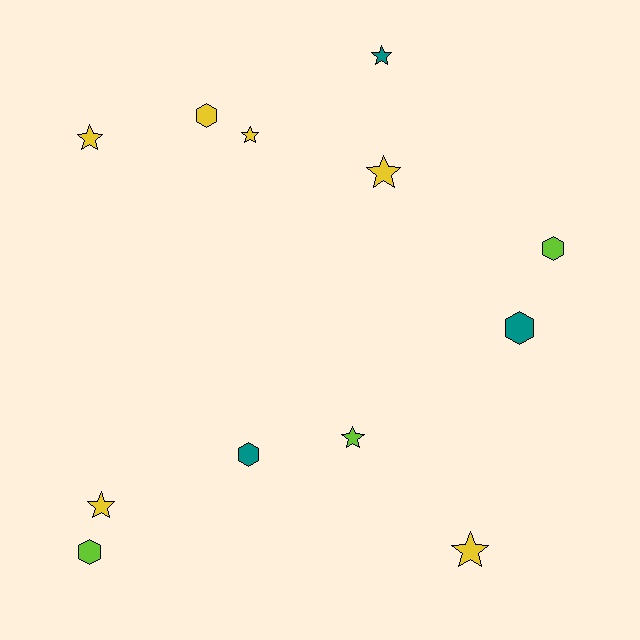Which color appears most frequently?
Yellow, with 6 objects.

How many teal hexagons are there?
There are 2 teal hexagons.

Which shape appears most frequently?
Star, with 7 objects.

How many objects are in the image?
There are 12 objects.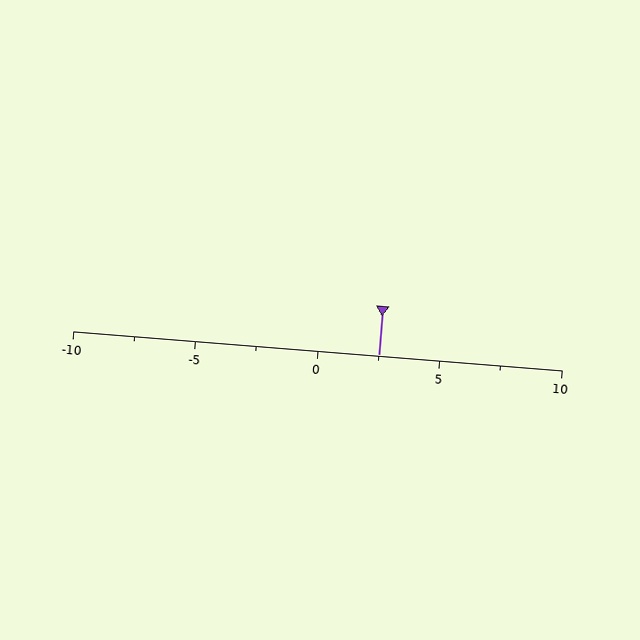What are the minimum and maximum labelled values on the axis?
The axis runs from -10 to 10.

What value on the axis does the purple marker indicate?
The marker indicates approximately 2.5.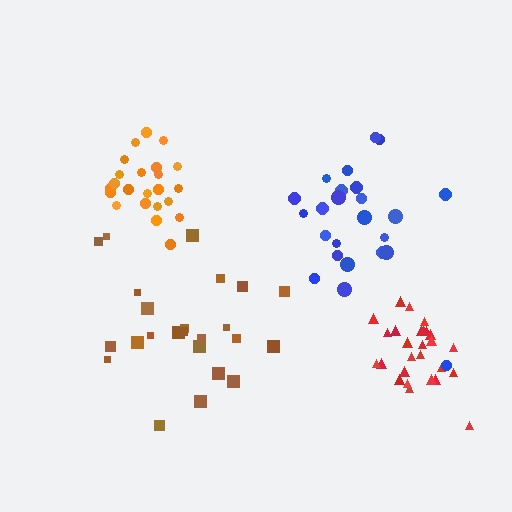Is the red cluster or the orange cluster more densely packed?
Red.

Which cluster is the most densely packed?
Red.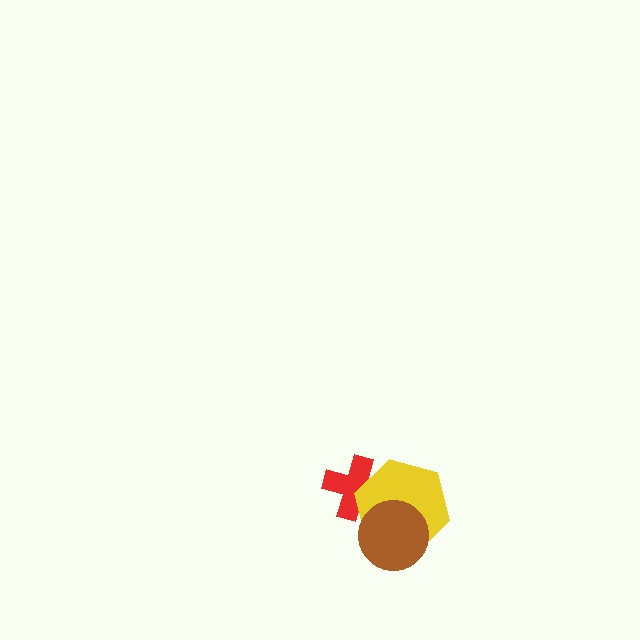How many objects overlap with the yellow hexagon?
2 objects overlap with the yellow hexagon.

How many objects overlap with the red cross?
1 object overlaps with the red cross.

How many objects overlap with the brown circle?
1 object overlaps with the brown circle.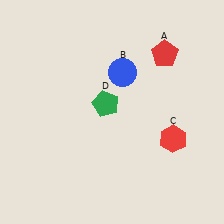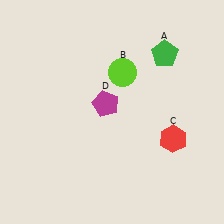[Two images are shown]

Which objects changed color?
A changed from red to green. B changed from blue to lime. D changed from green to magenta.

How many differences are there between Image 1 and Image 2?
There are 3 differences between the two images.